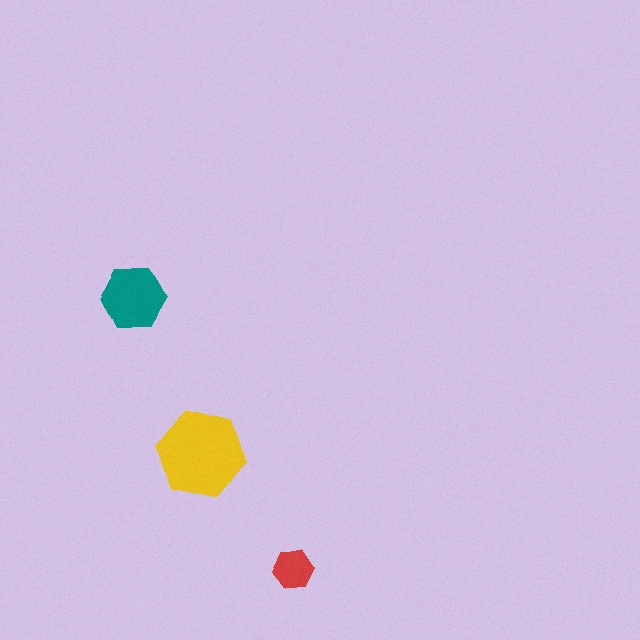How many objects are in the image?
There are 3 objects in the image.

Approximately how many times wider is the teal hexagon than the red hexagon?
About 1.5 times wider.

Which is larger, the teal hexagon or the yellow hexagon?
The yellow one.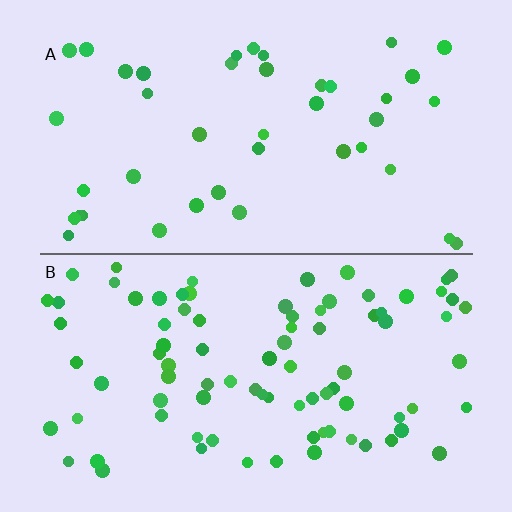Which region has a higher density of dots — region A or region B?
B (the bottom).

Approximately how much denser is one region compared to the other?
Approximately 2.1× — region B over region A.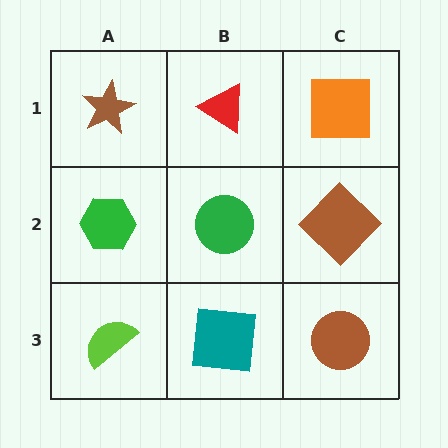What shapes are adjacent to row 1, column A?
A green hexagon (row 2, column A), a red triangle (row 1, column B).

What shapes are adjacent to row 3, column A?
A green hexagon (row 2, column A), a teal square (row 3, column B).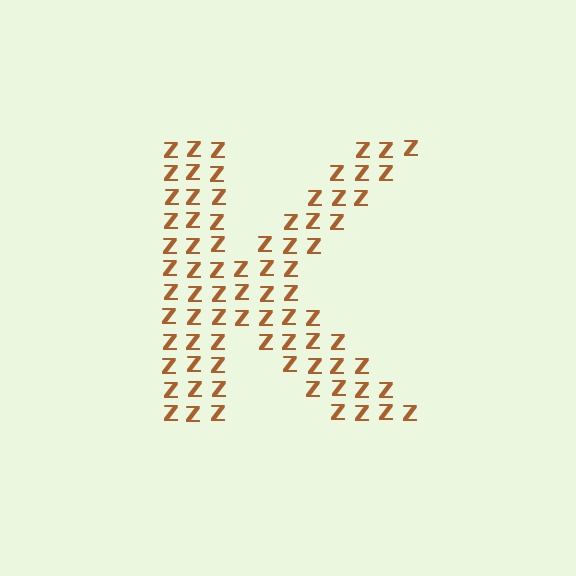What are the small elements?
The small elements are letter Z's.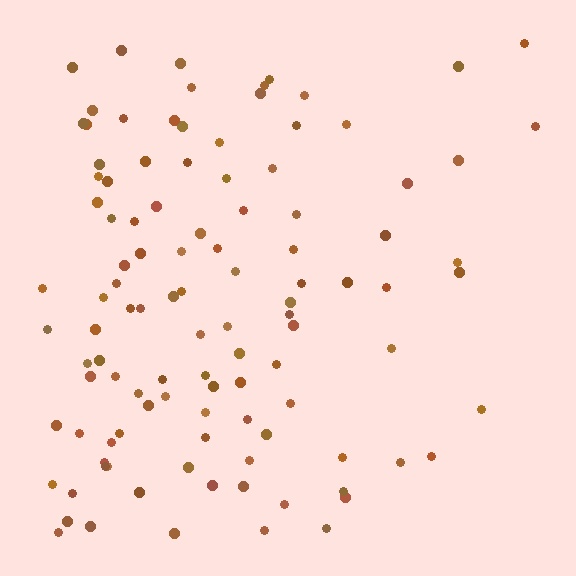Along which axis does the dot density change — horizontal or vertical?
Horizontal.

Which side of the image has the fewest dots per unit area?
The right.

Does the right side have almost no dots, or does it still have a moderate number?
Still a moderate number, just noticeably fewer than the left.